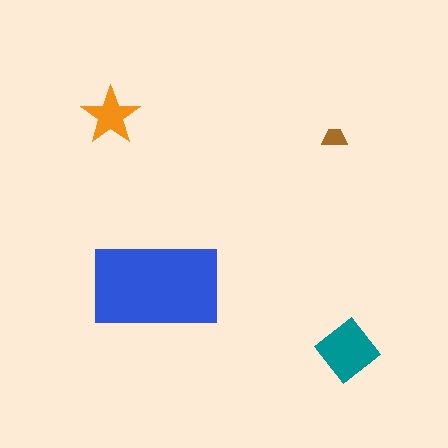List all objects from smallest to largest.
The brown trapezoid, the orange star, the teal diamond, the blue rectangle.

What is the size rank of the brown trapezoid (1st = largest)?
4th.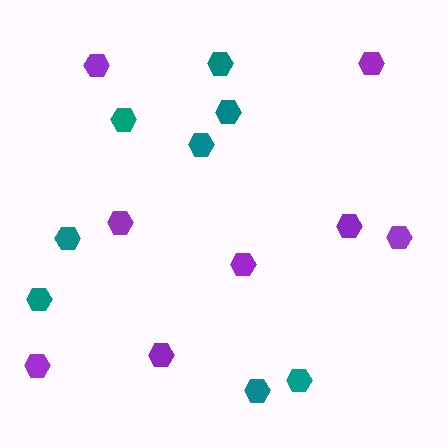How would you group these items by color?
There are 2 groups: one group of purple hexagons (8) and one group of teal hexagons (8).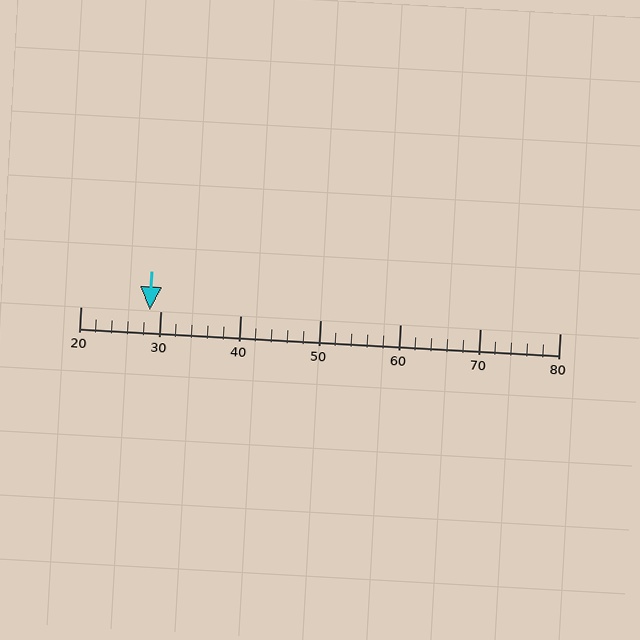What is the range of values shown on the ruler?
The ruler shows values from 20 to 80.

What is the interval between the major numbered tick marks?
The major tick marks are spaced 10 units apart.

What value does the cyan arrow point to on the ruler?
The cyan arrow points to approximately 29.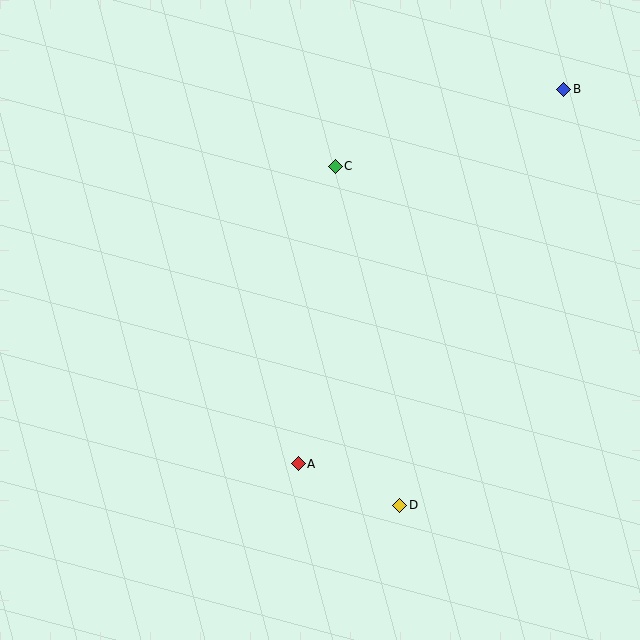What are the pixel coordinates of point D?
Point D is at (400, 505).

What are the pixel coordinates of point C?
Point C is at (335, 166).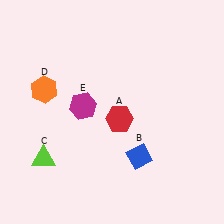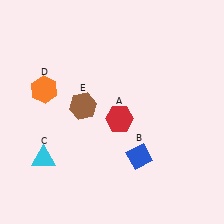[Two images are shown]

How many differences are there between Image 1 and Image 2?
There are 2 differences between the two images.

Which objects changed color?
C changed from lime to cyan. E changed from magenta to brown.